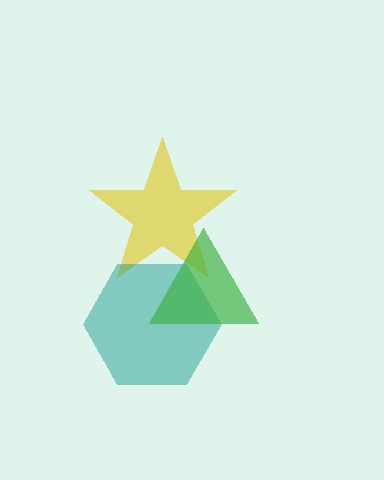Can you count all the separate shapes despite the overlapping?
Yes, there are 3 separate shapes.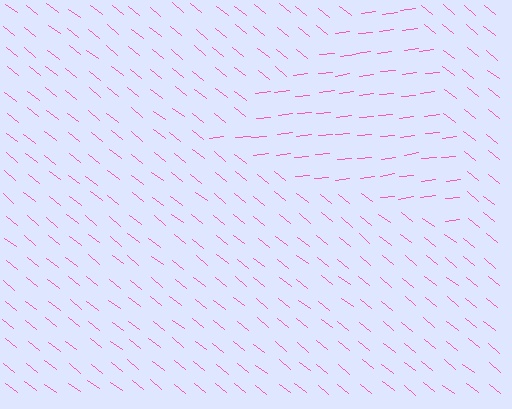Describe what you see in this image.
The image is filled with small pink line segments. A triangle region in the image has lines oriented differently from the surrounding lines, creating a visible texture boundary.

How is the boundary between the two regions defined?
The boundary is defined purely by a change in line orientation (approximately 45 degrees difference). All lines are the same color and thickness.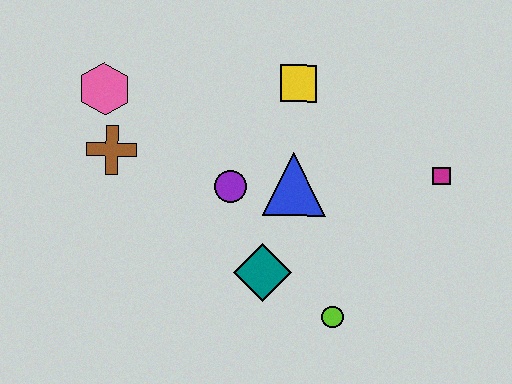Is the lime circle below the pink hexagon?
Yes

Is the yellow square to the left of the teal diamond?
No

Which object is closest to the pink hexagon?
The brown cross is closest to the pink hexagon.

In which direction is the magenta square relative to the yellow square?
The magenta square is to the right of the yellow square.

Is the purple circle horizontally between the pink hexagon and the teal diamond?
Yes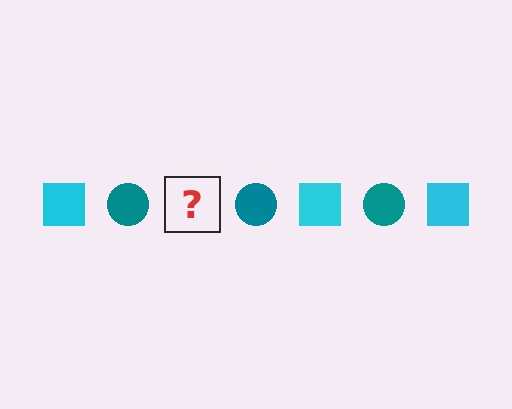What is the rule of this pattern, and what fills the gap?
The rule is that the pattern alternates between cyan square and teal circle. The gap should be filled with a cyan square.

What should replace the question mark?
The question mark should be replaced with a cyan square.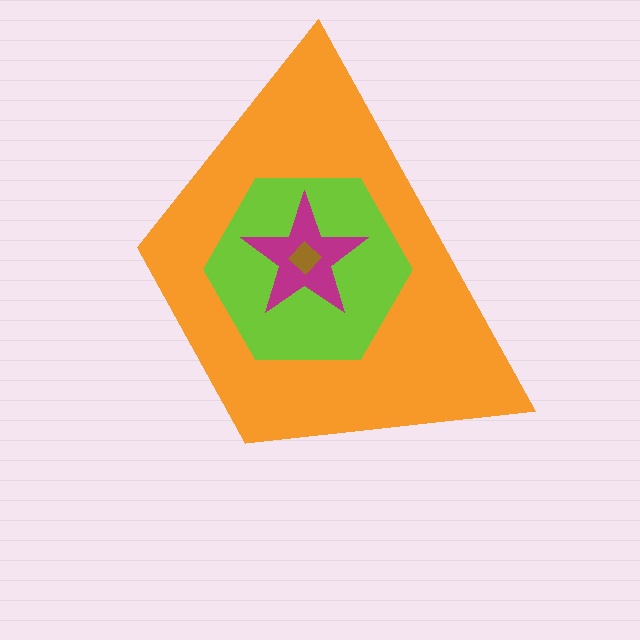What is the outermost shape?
The orange trapezoid.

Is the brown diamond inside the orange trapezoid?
Yes.